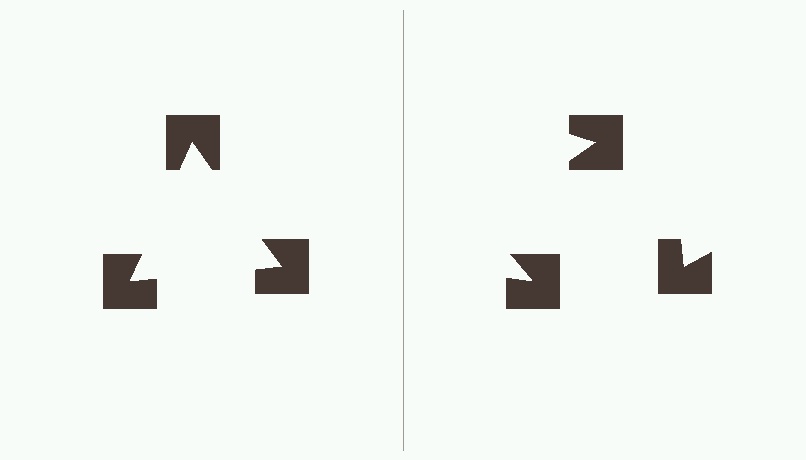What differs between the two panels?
The notched squares are positioned identically on both sides; only the wedge orientations differ. On the left they align to a triangle; on the right they are misaligned.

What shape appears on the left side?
An illusory triangle.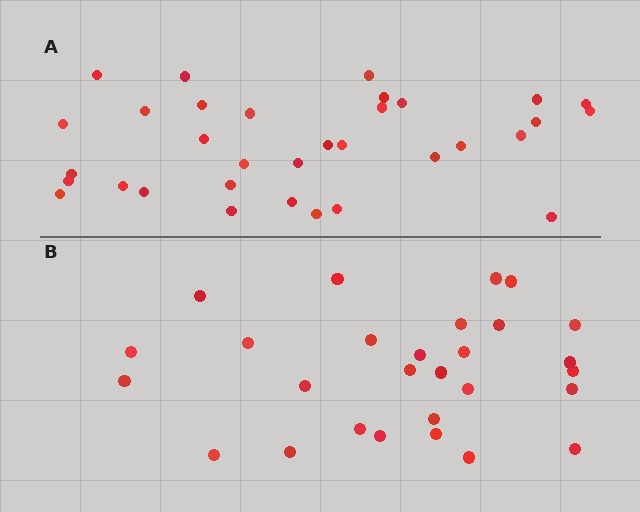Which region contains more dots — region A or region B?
Region A (the top region) has more dots.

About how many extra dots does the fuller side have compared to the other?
Region A has about 5 more dots than region B.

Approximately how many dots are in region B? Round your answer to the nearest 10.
About 30 dots. (The exact count is 28, which rounds to 30.)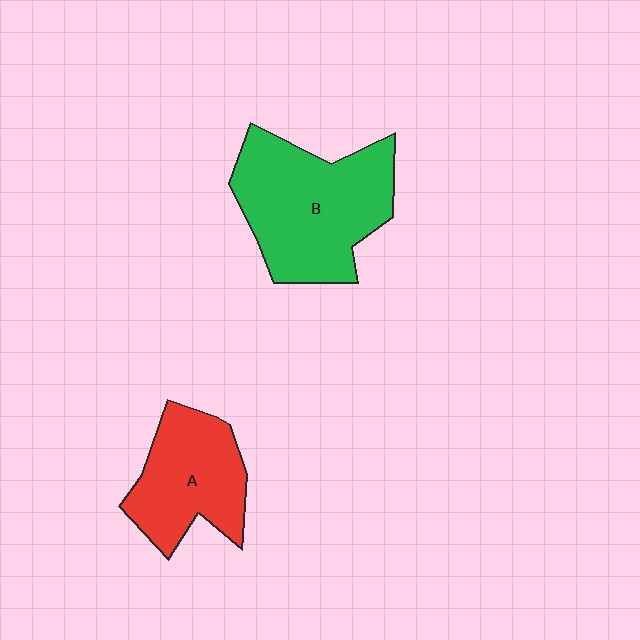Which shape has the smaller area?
Shape A (red).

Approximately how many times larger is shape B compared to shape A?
Approximately 1.4 times.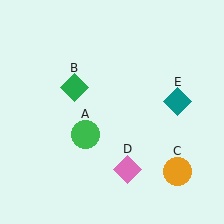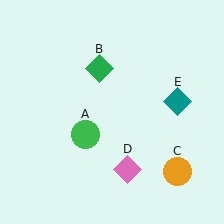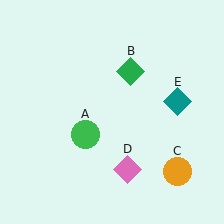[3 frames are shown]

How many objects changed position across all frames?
1 object changed position: green diamond (object B).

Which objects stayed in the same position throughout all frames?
Green circle (object A) and orange circle (object C) and pink diamond (object D) and teal diamond (object E) remained stationary.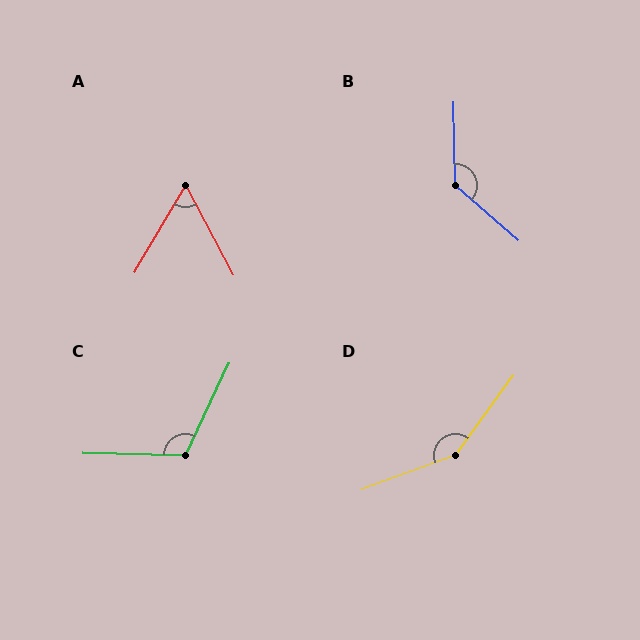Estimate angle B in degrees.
Approximately 132 degrees.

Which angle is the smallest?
A, at approximately 58 degrees.